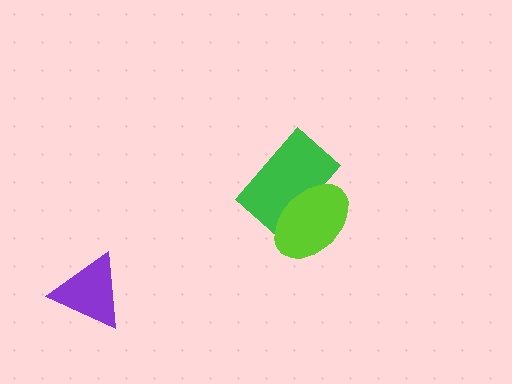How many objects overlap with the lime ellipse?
1 object overlaps with the lime ellipse.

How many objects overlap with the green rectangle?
1 object overlaps with the green rectangle.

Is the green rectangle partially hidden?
Yes, it is partially covered by another shape.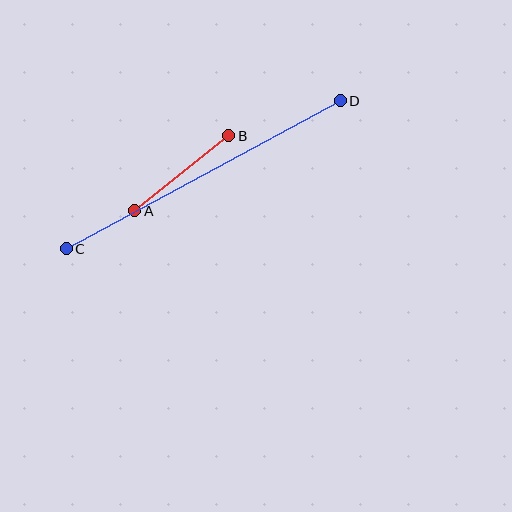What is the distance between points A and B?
The distance is approximately 120 pixels.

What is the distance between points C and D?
The distance is approximately 312 pixels.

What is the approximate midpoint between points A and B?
The midpoint is at approximately (182, 173) pixels.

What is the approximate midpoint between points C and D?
The midpoint is at approximately (203, 175) pixels.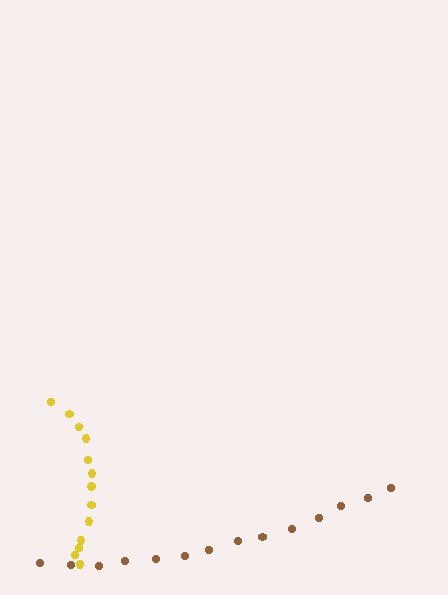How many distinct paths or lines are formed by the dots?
There are 2 distinct paths.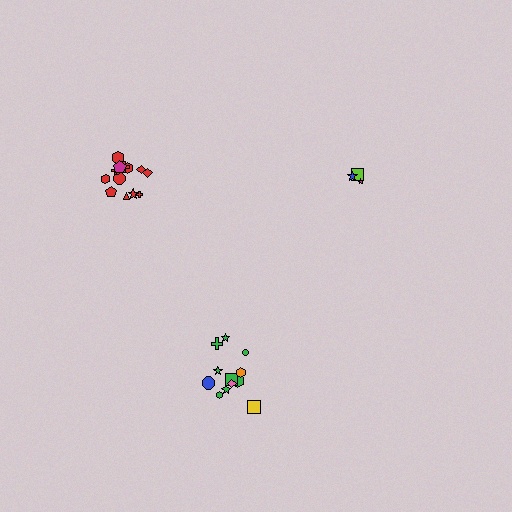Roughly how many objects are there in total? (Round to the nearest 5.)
Roughly 30 objects in total.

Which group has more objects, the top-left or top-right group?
The top-left group.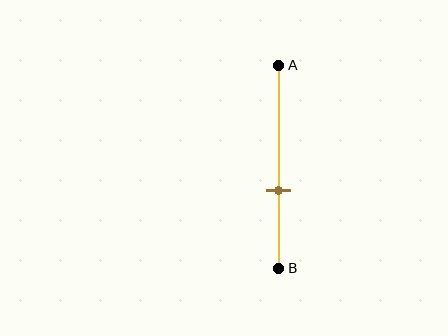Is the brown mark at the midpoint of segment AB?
No, the mark is at about 60% from A, not at the 50% midpoint.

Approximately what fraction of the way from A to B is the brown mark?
The brown mark is approximately 60% of the way from A to B.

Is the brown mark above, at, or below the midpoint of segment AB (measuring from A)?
The brown mark is below the midpoint of segment AB.